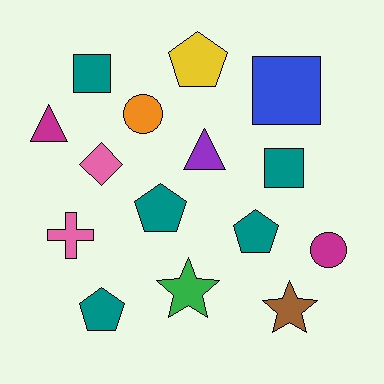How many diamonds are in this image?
There is 1 diamond.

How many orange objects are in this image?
There is 1 orange object.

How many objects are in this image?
There are 15 objects.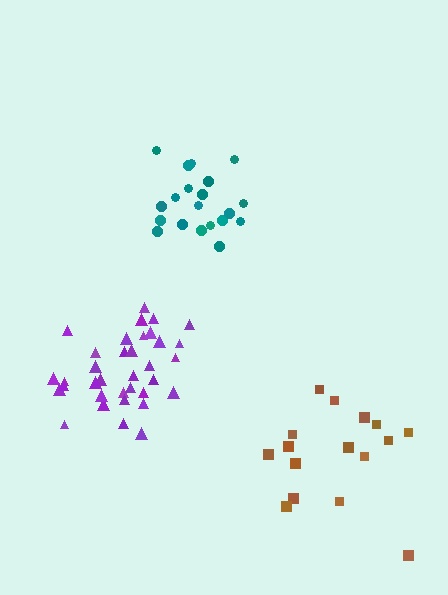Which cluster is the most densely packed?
Teal.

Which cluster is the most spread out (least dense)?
Brown.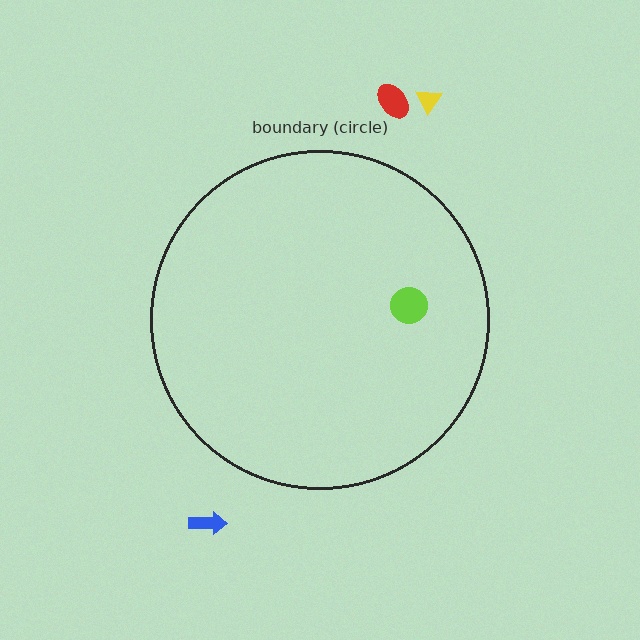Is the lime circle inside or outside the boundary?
Inside.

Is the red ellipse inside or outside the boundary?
Outside.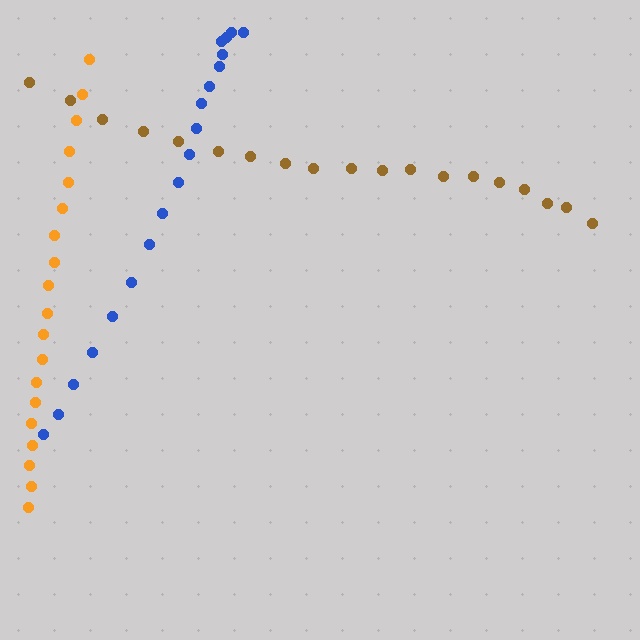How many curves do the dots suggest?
There are 3 distinct paths.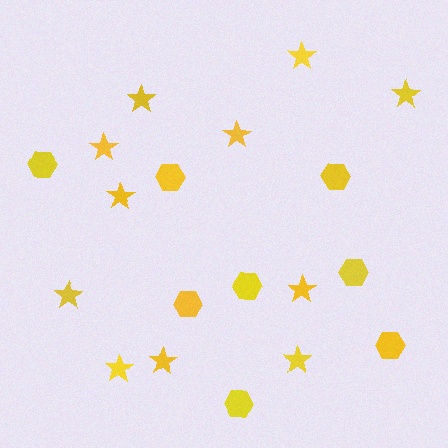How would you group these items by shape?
There are 2 groups: one group of stars (11) and one group of hexagons (8).